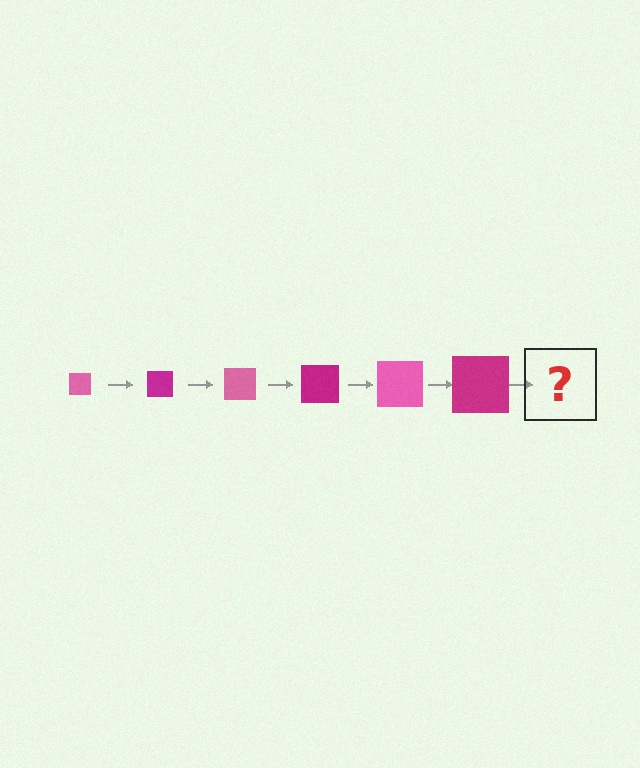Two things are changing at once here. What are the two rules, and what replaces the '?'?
The two rules are that the square grows larger each step and the color cycles through pink and magenta. The '?' should be a pink square, larger than the previous one.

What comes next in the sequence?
The next element should be a pink square, larger than the previous one.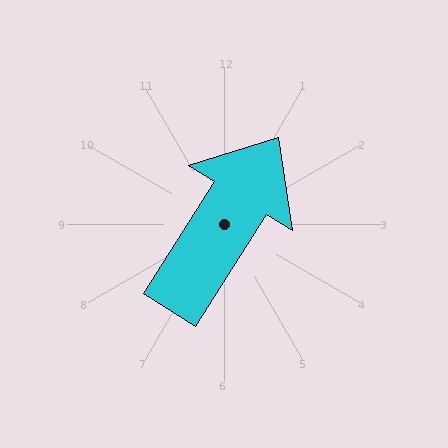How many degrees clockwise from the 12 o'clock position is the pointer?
Approximately 32 degrees.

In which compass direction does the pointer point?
Northeast.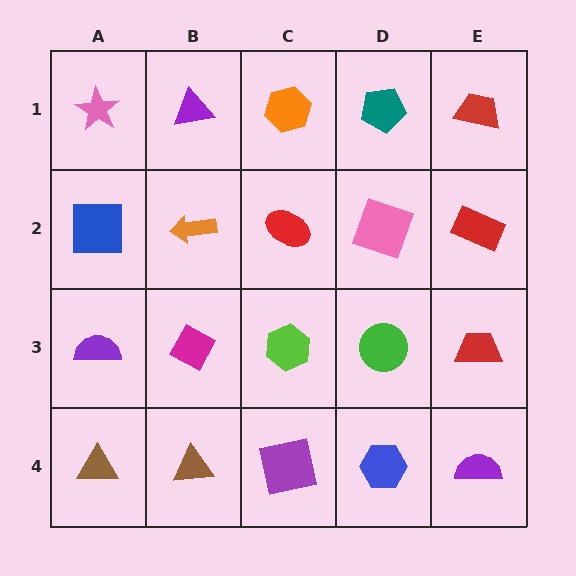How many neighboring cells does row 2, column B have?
4.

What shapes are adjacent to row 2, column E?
A red trapezoid (row 1, column E), a red trapezoid (row 3, column E), a pink square (row 2, column D).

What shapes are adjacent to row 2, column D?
A teal pentagon (row 1, column D), a green circle (row 3, column D), a red ellipse (row 2, column C), a red rectangle (row 2, column E).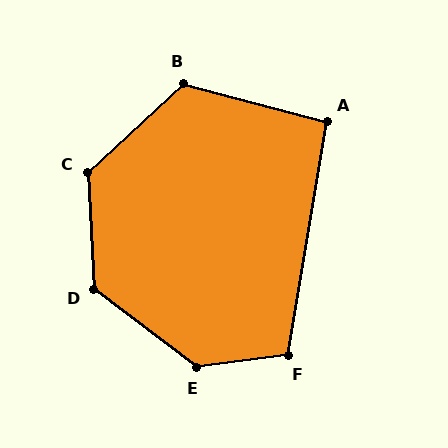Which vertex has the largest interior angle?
E, at approximately 135 degrees.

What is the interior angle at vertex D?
Approximately 130 degrees (obtuse).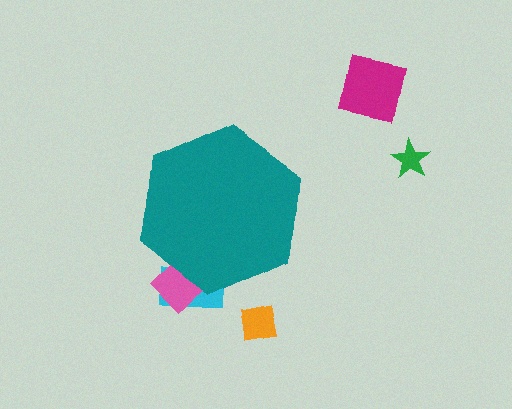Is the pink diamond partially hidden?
Yes, the pink diamond is partially hidden behind the teal hexagon.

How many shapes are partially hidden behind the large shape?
2 shapes are partially hidden.